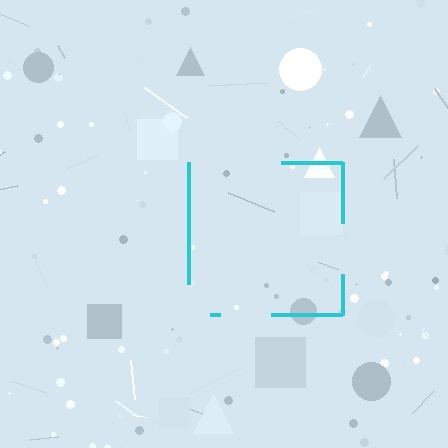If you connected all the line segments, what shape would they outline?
They would outline a square.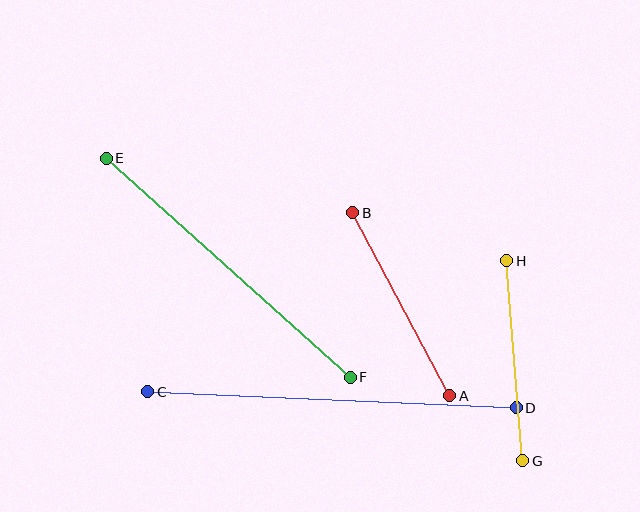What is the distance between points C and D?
The distance is approximately 369 pixels.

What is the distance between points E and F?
The distance is approximately 328 pixels.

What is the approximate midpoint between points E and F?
The midpoint is at approximately (228, 268) pixels.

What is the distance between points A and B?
The distance is approximately 207 pixels.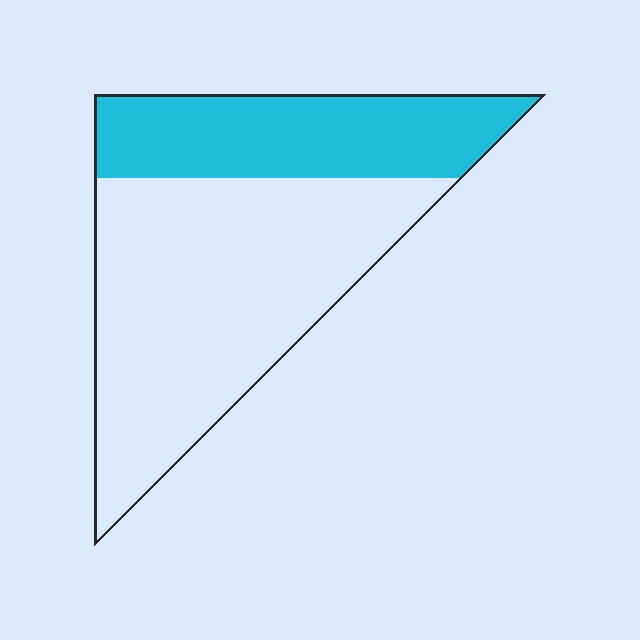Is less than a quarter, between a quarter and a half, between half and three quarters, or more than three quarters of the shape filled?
Between a quarter and a half.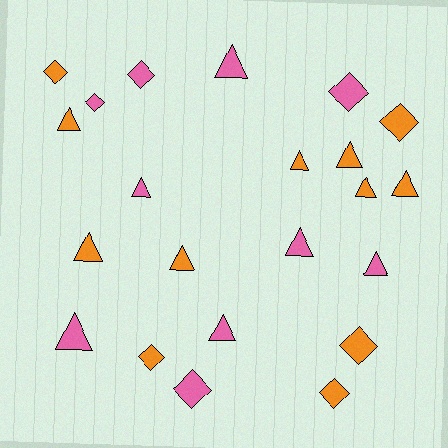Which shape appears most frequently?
Triangle, with 13 objects.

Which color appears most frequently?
Orange, with 12 objects.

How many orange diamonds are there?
There are 5 orange diamonds.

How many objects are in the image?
There are 22 objects.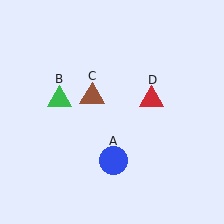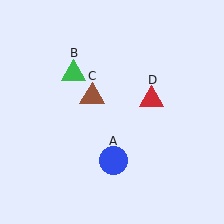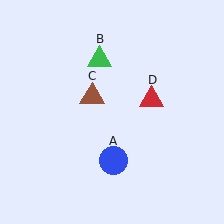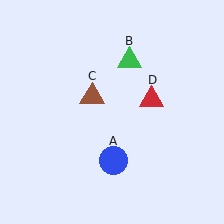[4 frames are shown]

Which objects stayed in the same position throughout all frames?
Blue circle (object A) and brown triangle (object C) and red triangle (object D) remained stationary.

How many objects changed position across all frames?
1 object changed position: green triangle (object B).